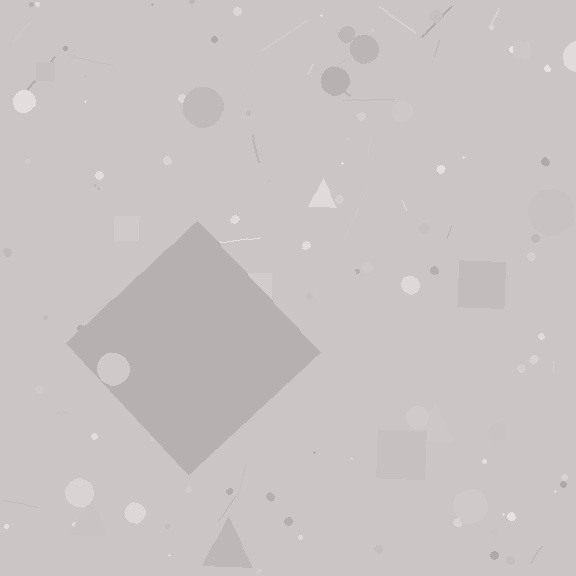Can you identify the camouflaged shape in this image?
The camouflaged shape is a diamond.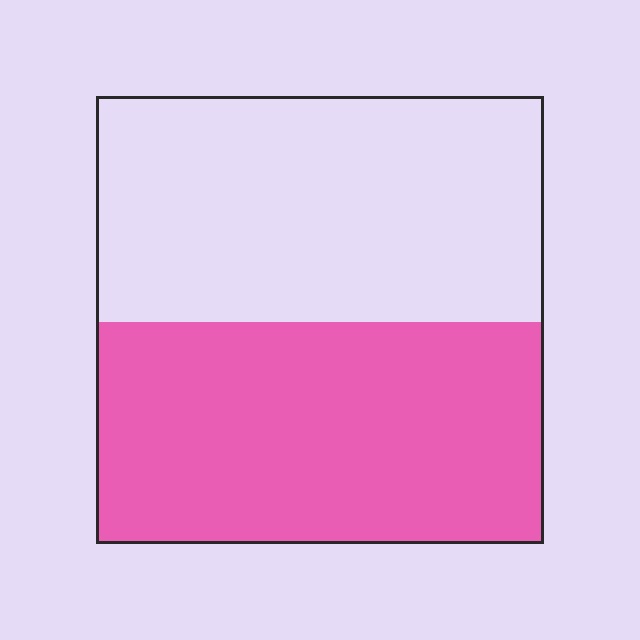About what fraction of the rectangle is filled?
About one half (1/2).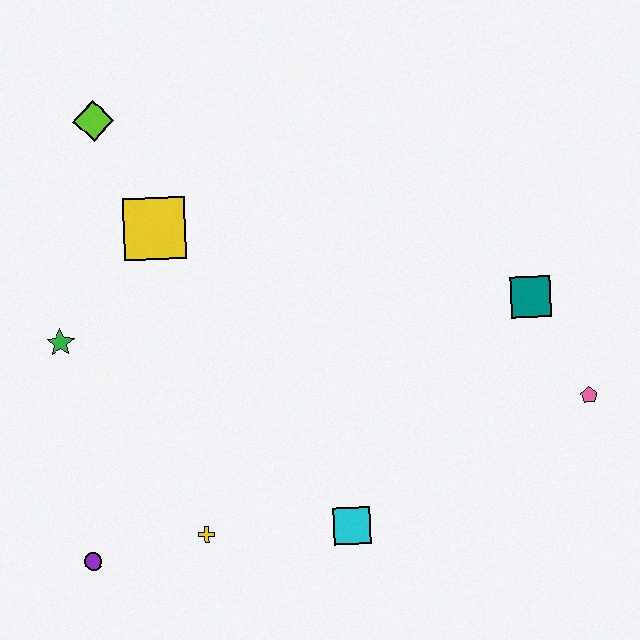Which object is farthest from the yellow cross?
The lime diamond is farthest from the yellow cross.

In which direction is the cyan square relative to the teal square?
The cyan square is below the teal square.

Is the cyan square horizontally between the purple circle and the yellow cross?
No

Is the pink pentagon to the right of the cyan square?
Yes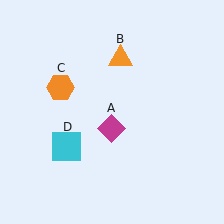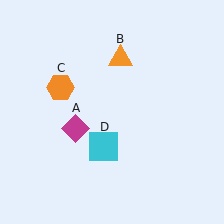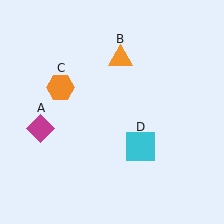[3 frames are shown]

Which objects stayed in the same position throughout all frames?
Orange triangle (object B) and orange hexagon (object C) remained stationary.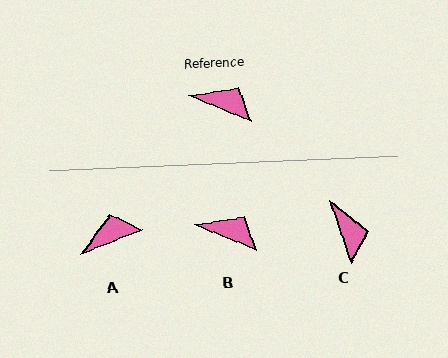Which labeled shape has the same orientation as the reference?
B.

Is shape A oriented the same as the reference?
No, it is off by about 44 degrees.